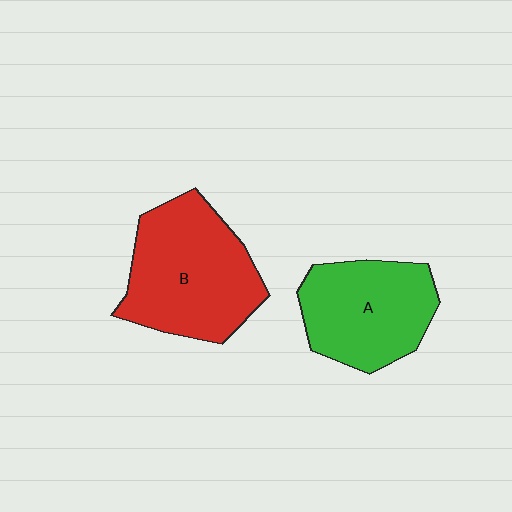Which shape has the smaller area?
Shape A (green).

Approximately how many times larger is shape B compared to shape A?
Approximately 1.2 times.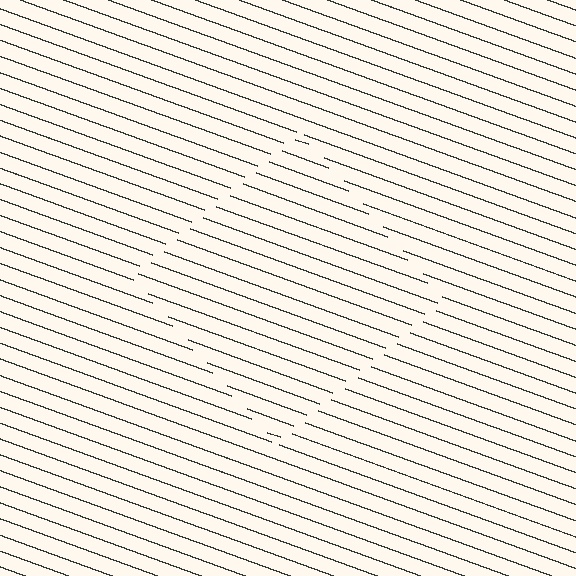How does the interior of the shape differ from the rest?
The interior of the shape contains the same grating, shifted by half a period — the contour is defined by the phase discontinuity where line-ends from the inner and outer gratings abut.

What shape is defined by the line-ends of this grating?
An illusory square. The interior of the shape contains the same grating, shifted by half a period — the contour is defined by the phase discontinuity where line-ends from the inner and outer gratings abut.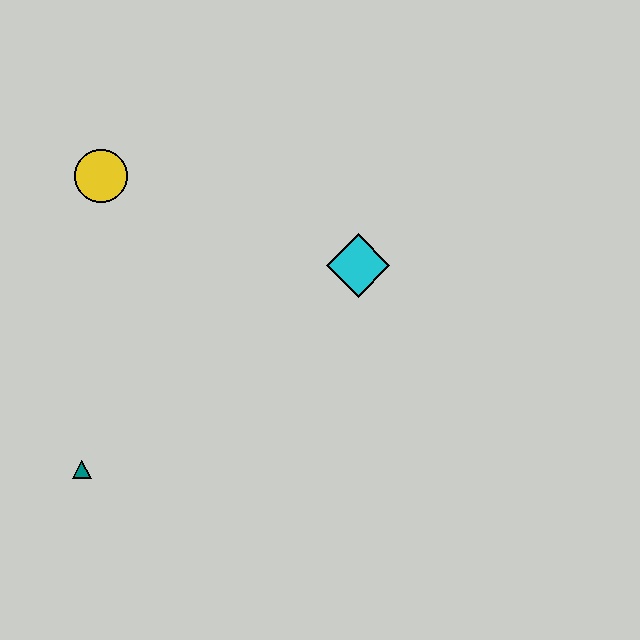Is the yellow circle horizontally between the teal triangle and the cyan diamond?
Yes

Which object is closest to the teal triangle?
The yellow circle is closest to the teal triangle.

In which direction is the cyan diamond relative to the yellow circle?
The cyan diamond is to the right of the yellow circle.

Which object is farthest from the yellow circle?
The teal triangle is farthest from the yellow circle.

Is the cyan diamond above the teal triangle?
Yes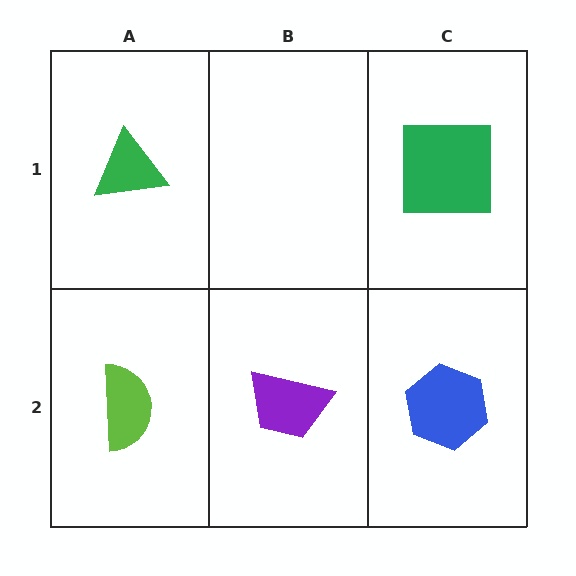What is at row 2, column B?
A purple trapezoid.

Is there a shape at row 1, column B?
No, that cell is empty.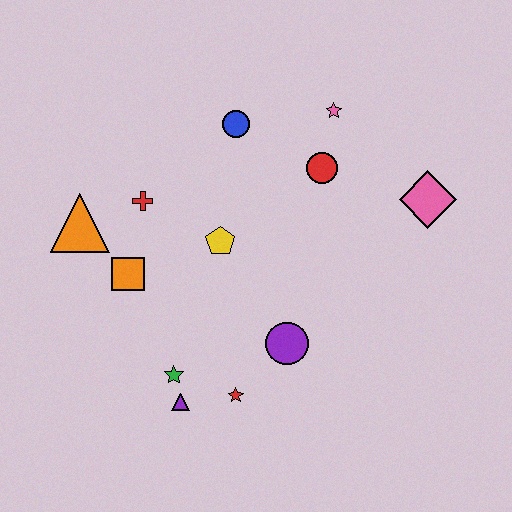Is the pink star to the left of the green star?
No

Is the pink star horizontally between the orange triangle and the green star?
No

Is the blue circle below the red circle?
No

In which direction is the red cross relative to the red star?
The red cross is above the red star.